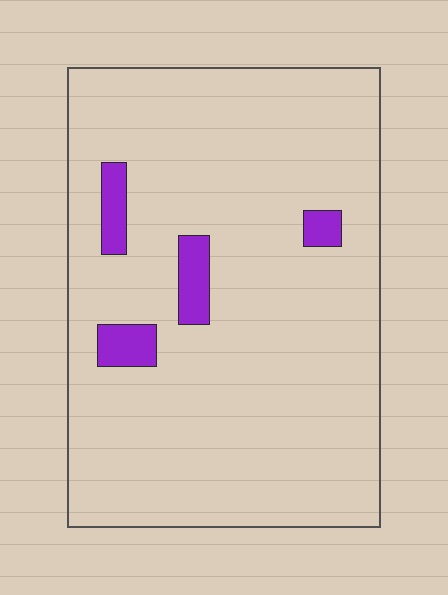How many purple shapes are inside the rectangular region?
4.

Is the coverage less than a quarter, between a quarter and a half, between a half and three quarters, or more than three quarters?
Less than a quarter.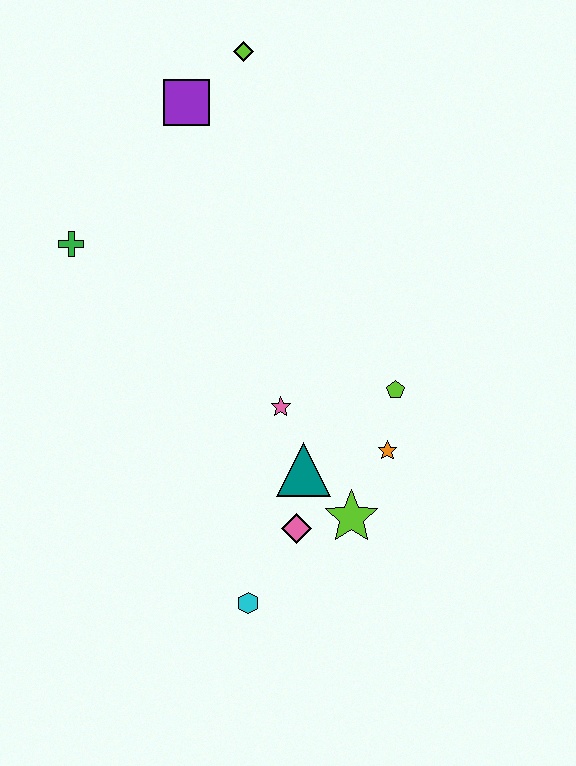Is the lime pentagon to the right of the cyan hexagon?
Yes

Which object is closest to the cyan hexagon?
The pink diamond is closest to the cyan hexagon.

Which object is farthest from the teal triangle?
The lime diamond is farthest from the teal triangle.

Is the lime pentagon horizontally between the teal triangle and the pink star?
No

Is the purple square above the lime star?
Yes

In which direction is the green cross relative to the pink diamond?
The green cross is above the pink diamond.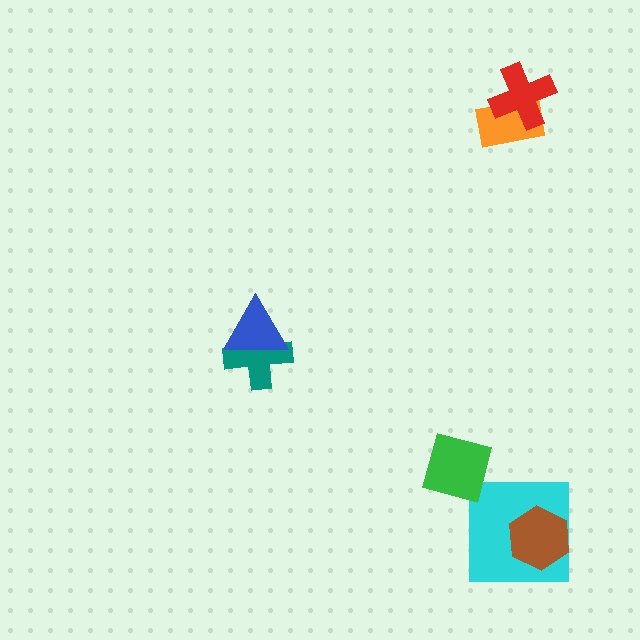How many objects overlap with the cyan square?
1 object overlaps with the cyan square.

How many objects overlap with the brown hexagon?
1 object overlaps with the brown hexagon.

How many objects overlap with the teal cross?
1 object overlaps with the teal cross.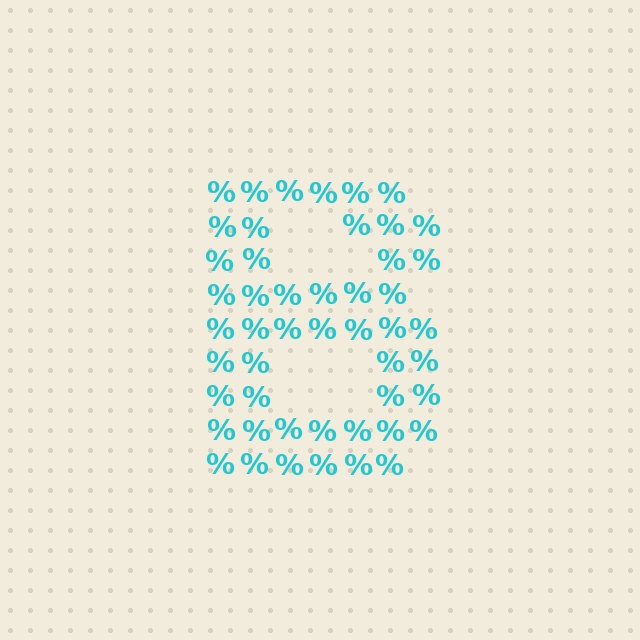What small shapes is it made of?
It is made of small percent signs.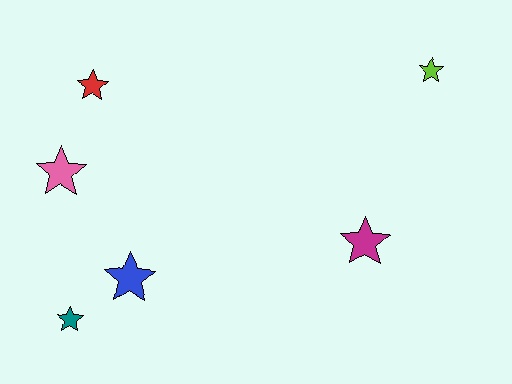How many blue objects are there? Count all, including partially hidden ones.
There is 1 blue object.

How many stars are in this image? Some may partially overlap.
There are 6 stars.